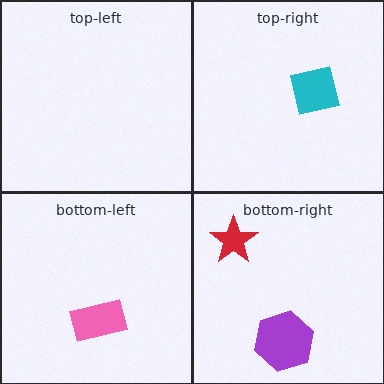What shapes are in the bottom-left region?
The pink rectangle.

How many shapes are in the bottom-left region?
1.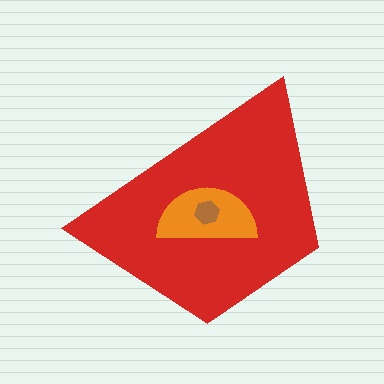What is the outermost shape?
The red trapezoid.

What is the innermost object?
The brown hexagon.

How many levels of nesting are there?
3.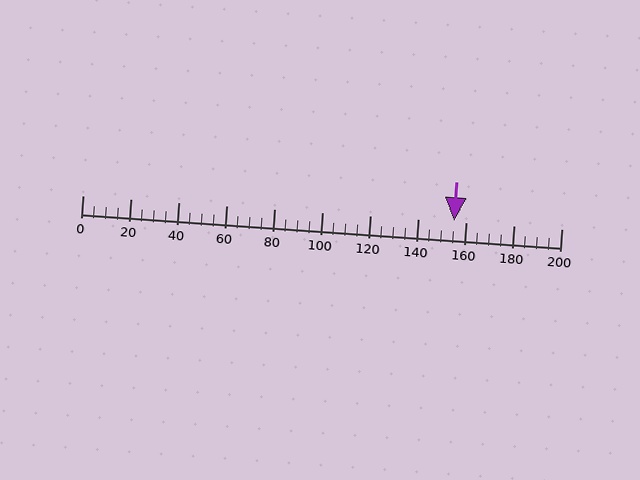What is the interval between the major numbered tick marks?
The major tick marks are spaced 20 units apart.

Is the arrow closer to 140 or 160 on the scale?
The arrow is closer to 160.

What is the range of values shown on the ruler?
The ruler shows values from 0 to 200.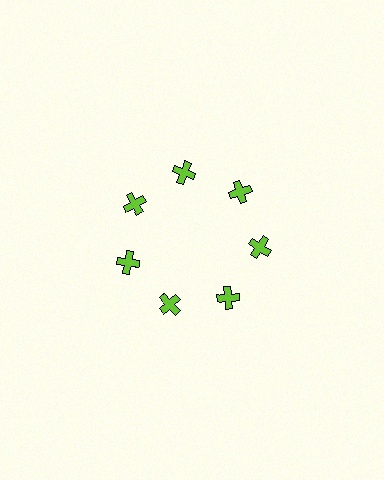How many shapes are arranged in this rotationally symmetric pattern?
There are 7 shapes, arranged in 7 groups of 1.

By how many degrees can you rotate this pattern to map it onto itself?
The pattern maps onto itself every 51 degrees of rotation.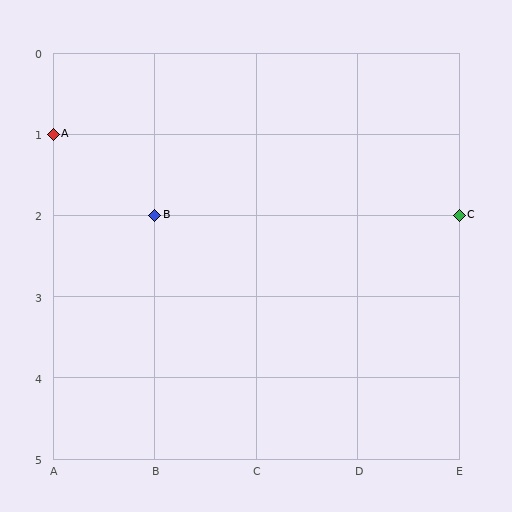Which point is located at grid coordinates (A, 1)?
Point A is at (A, 1).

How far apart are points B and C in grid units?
Points B and C are 3 columns apart.